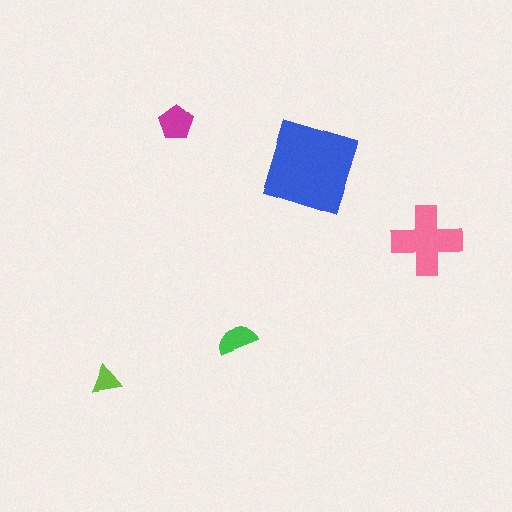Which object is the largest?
The blue square.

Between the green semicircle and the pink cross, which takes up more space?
The pink cross.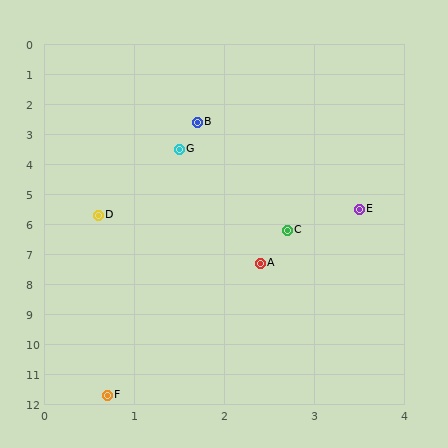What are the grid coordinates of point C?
Point C is at approximately (2.7, 6.2).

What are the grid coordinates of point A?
Point A is at approximately (2.4, 7.3).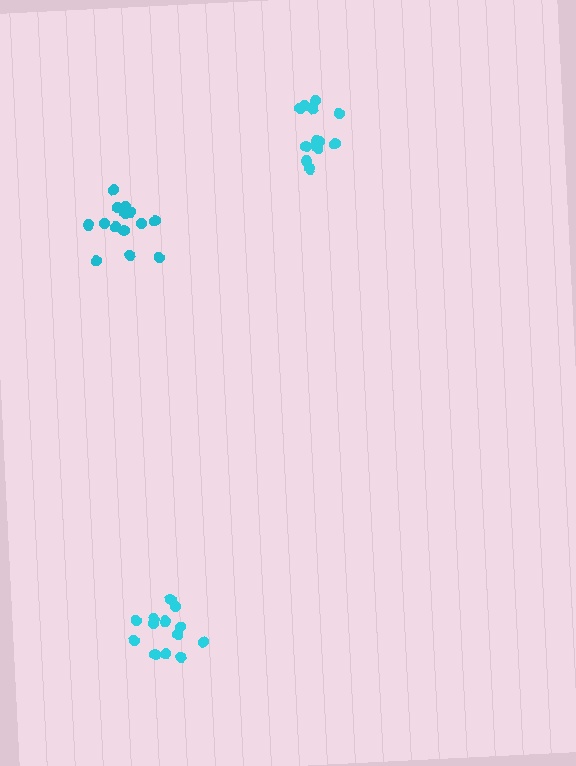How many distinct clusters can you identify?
There are 3 distinct clusters.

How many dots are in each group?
Group 1: 13 dots, Group 2: 14 dots, Group 3: 13 dots (40 total).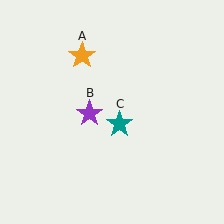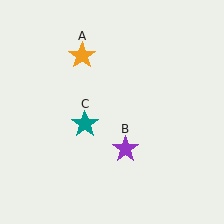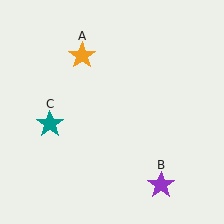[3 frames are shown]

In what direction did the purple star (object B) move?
The purple star (object B) moved down and to the right.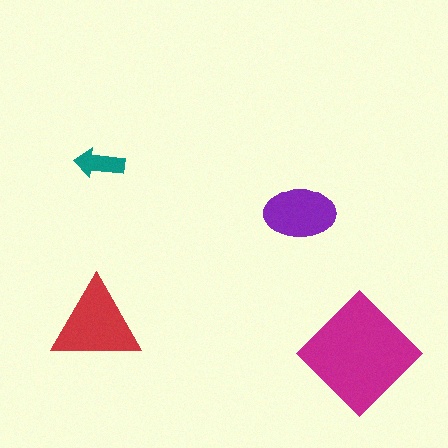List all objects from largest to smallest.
The magenta diamond, the red triangle, the purple ellipse, the teal arrow.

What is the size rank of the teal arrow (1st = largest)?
4th.